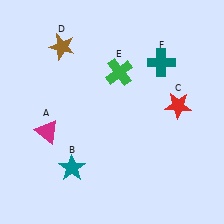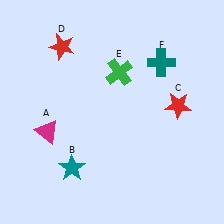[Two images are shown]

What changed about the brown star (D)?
In Image 1, D is brown. In Image 2, it changed to red.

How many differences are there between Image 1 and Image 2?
There is 1 difference between the two images.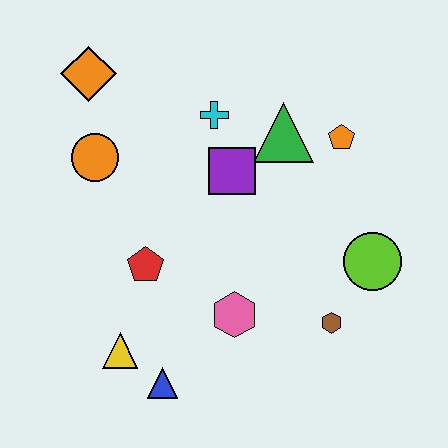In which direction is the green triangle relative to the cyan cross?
The green triangle is to the right of the cyan cross.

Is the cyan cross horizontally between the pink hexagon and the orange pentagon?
No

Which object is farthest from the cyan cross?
The blue triangle is farthest from the cyan cross.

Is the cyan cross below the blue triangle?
No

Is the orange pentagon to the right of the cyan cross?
Yes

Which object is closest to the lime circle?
The brown hexagon is closest to the lime circle.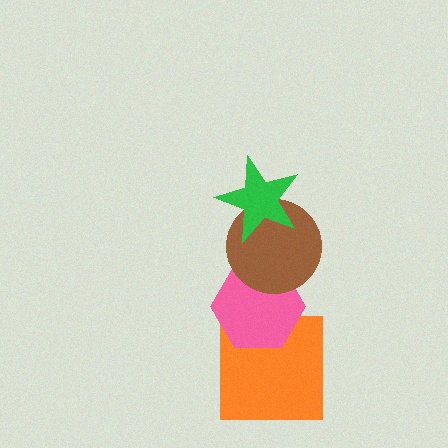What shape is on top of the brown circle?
The green star is on top of the brown circle.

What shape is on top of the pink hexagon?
The brown circle is on top of the pink hexagon.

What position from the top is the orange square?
The orange square is 4th from the top.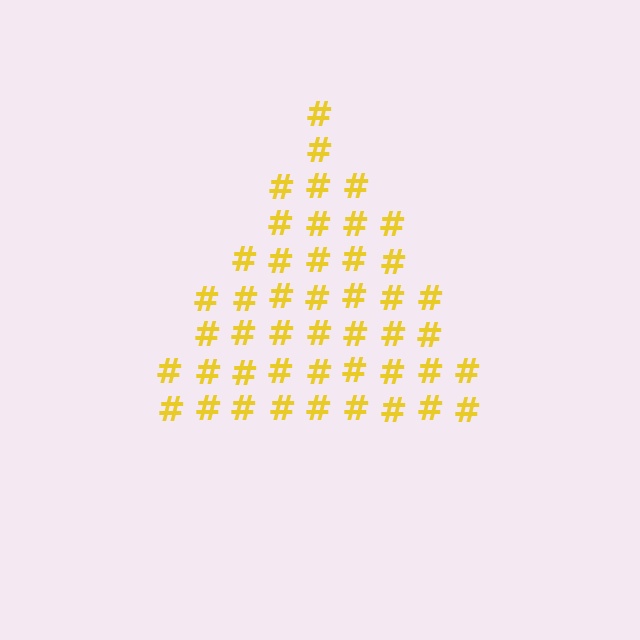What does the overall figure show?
The overall figure shows a triangle.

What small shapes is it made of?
It is made of small hash symbols.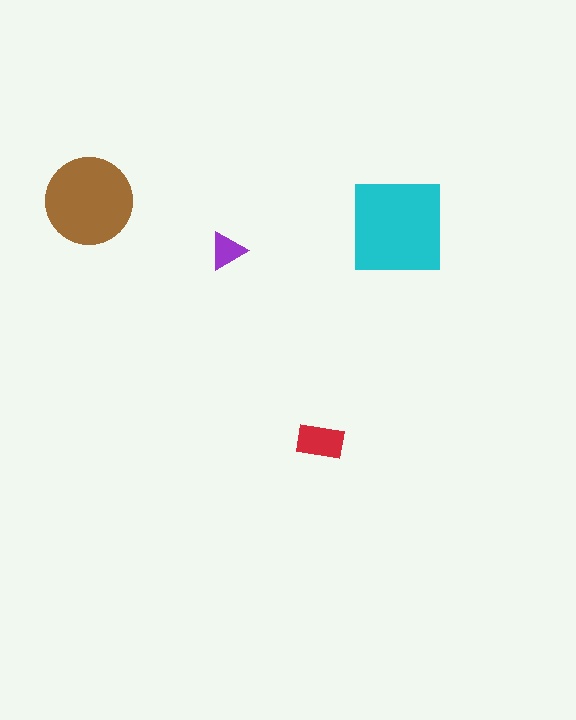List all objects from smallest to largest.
The purple triangle, the red rectangle, the brown circle, the cyan square.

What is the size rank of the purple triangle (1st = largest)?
4th.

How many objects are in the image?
There are 4 objects in the image.